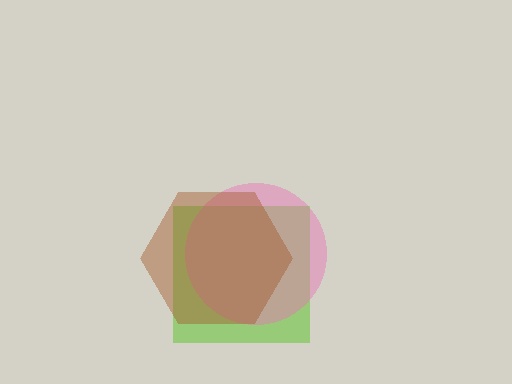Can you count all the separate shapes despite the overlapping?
Yes, there are 3 separate shapes.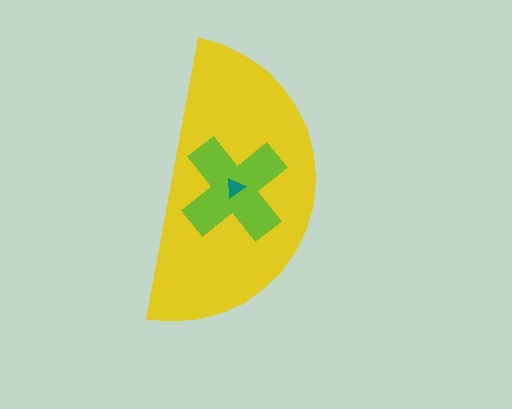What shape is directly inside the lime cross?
The teal triangle.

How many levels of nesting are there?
3.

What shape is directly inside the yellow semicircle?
The lime cross.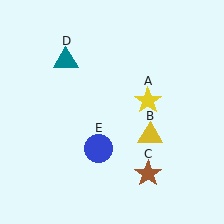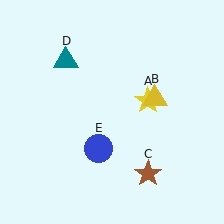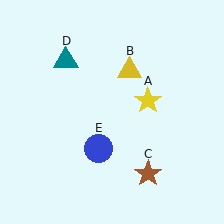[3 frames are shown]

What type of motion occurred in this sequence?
The yellow triangle (object B) rotated counterclockwise around the center of the scene.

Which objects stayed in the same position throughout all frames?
Yellow star (object A) and brown star (object C) and teal triangle (object D) and blue circle (object E) remained stationary.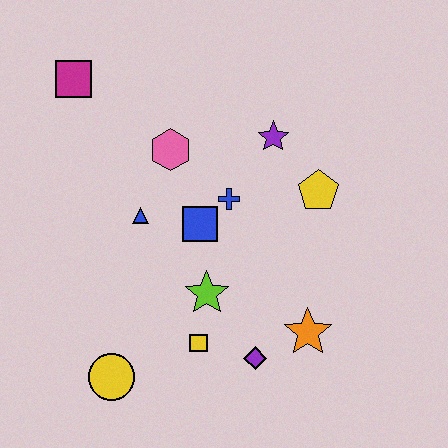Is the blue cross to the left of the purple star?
Yes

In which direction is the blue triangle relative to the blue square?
The blue triangle is to the left of the blue square.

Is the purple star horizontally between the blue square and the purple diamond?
No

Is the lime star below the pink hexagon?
Yes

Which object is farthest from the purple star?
The yellow circle is farthest from the purple star.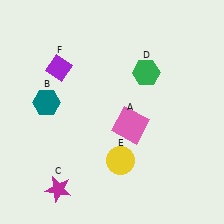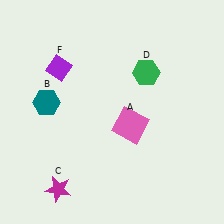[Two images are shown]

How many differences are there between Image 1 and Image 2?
There is 1 difference between the two images.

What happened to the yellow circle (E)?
The yellow circle (E) was removed in Image 2. It was in the bottom-right area of Image 1.